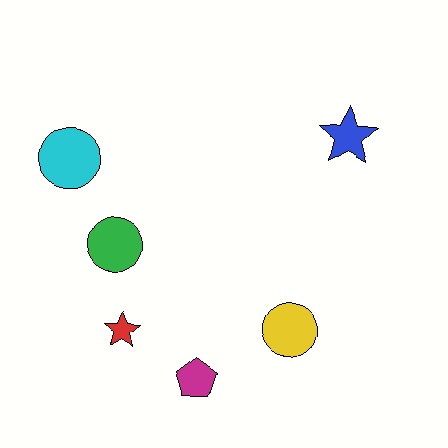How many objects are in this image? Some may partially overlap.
There are 6 objects.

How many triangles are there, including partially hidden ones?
There are no triangles.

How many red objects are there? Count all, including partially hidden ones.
There is 1 red object.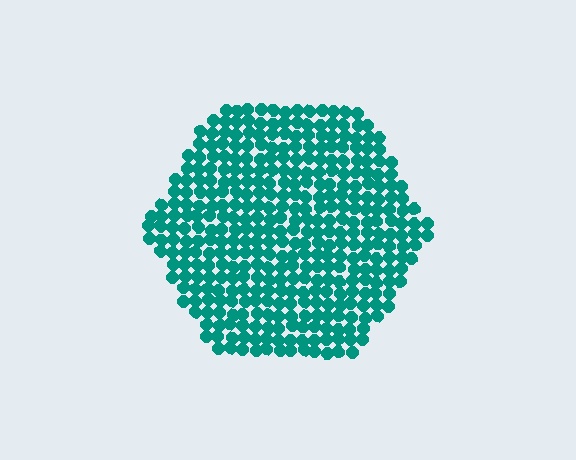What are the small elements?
The small elements are circles.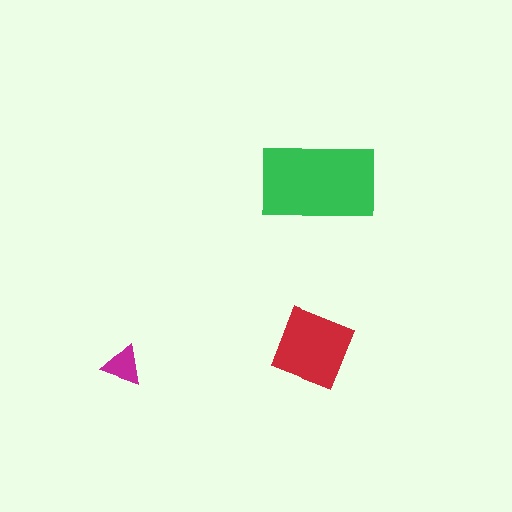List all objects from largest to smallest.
The green rectangle, the red square, the magenta triangle.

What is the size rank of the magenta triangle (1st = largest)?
3rd.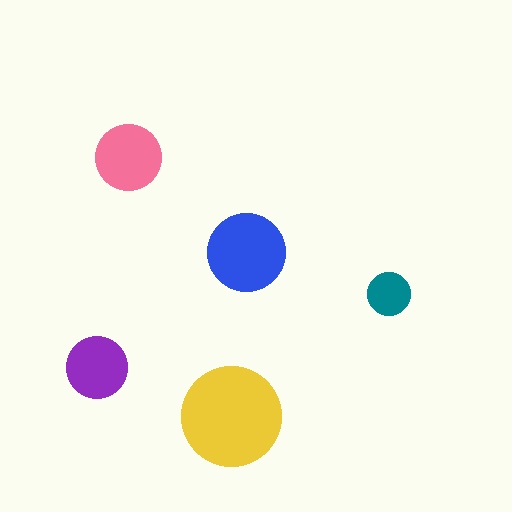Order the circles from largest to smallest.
the yellow one, the blue one, the pink one, the purple one, the teal one.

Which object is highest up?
The pink circle is topmost.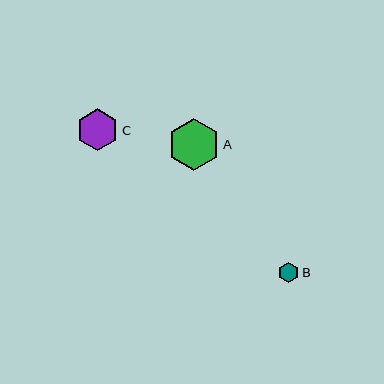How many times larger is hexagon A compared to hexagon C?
Hexagon A is approximately 1.2 times the size of hexagon C.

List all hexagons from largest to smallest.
From largest to smallest: A, C, B.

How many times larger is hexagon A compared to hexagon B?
Hexagon A is approximately 2.6 times the size of hexagon B.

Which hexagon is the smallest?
Hexagon B is the smallest with a size of approximately 20 pixels.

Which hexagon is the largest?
Hexagon A is the largest with a size of approximately 52 pixels.